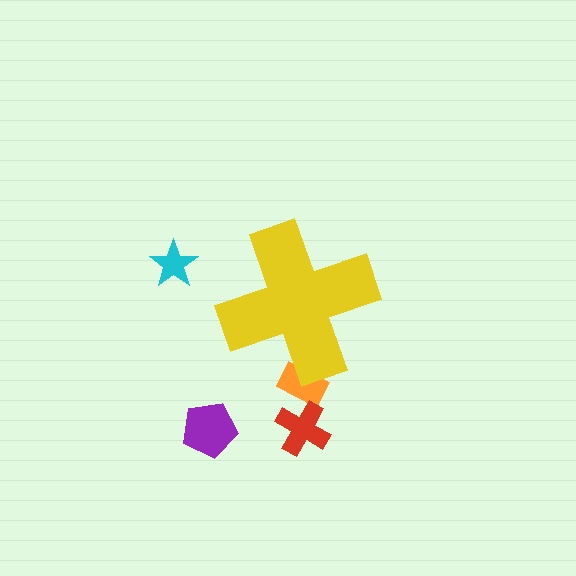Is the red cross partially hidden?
No, the red cross is fully visible.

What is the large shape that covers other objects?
A yellow cross.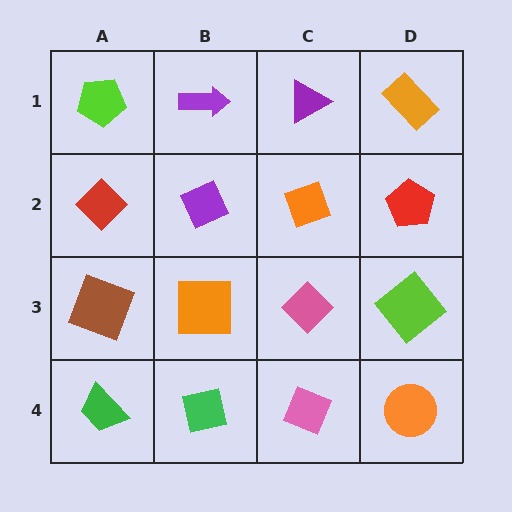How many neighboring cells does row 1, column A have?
2.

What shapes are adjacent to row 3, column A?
A red diamond (row 2, column A), a green trapezoid (row 4, column A), an orange square (row 3, column B).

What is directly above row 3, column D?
A red pentagon.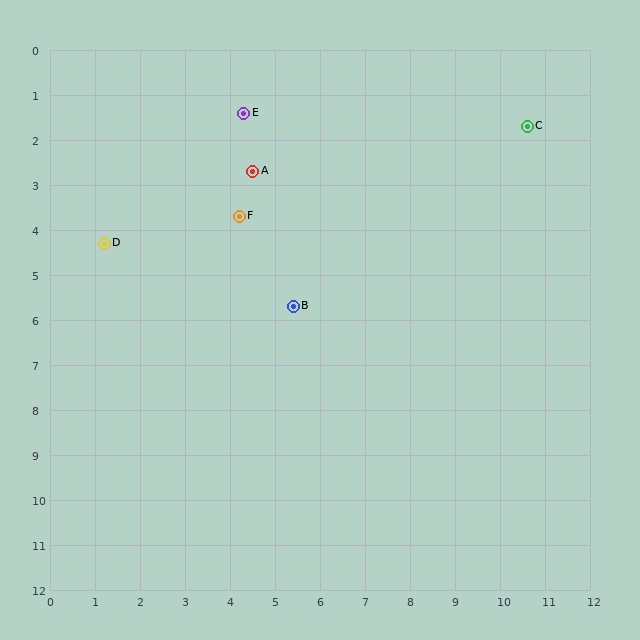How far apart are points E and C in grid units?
Points E and C are about 6.3 grid units apart.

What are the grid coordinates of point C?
Point C is at approximately (10.6, 1.7).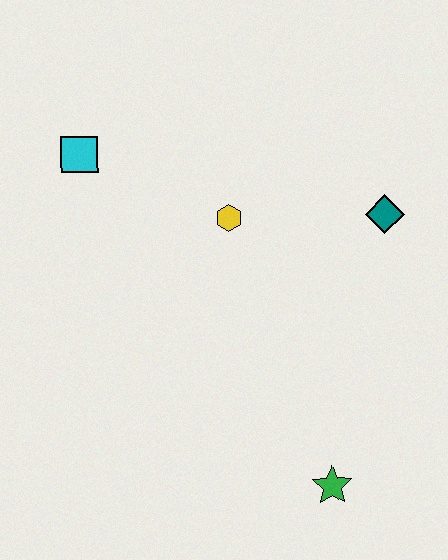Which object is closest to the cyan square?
The yellow hexagon is closest to the cyan square.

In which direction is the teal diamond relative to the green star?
The teal diamond is above the green star.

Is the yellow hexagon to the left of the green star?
Yes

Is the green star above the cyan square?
No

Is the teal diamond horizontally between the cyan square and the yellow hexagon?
No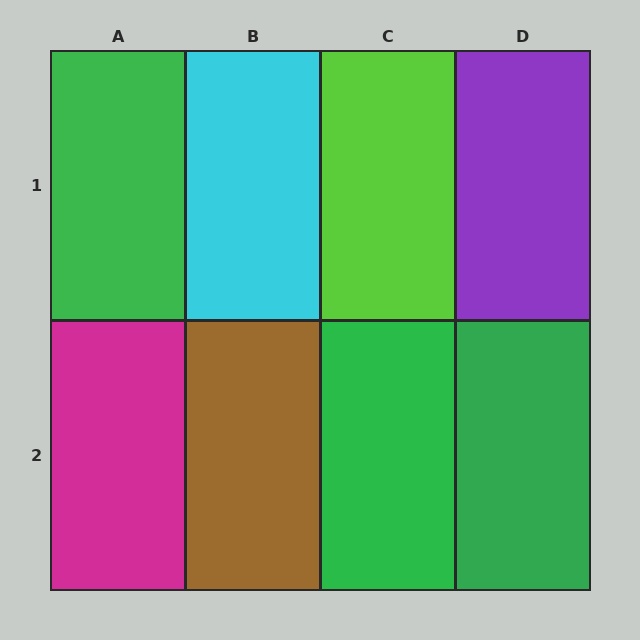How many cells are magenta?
1 cell is magenta.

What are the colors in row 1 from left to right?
Green, cyan, lime, purple.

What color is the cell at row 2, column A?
Magenta.